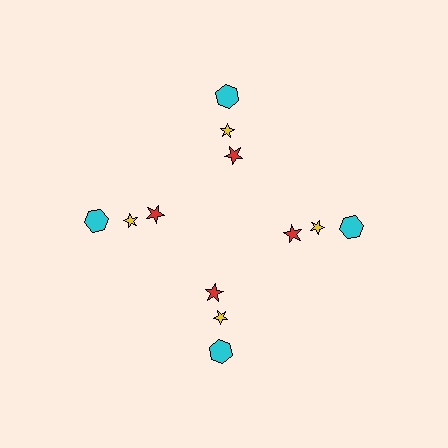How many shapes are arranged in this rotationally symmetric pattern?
There are 12 shapes, arranged in 4 groups of 3.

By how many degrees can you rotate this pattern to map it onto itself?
The pattern maps onto itself every 90 degrees of rotation.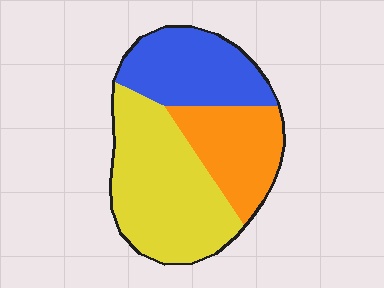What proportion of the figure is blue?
Blue takes up about one quarter (1/4) of the figure.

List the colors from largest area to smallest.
From largest to smallest: yellow, blue, orange.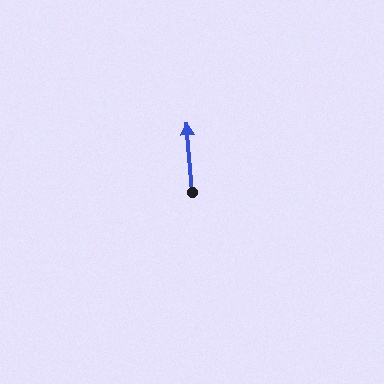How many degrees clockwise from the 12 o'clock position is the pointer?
Approximately 355 degrees.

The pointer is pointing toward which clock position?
Roughly 12 o'clock.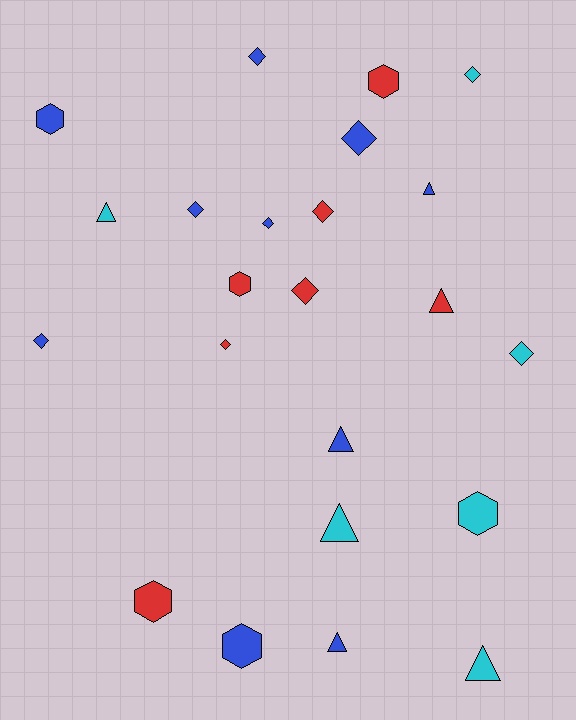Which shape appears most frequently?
Diamond, with 10 objects.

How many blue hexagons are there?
There are 2 blue hexagons.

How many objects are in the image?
There are 23 objects.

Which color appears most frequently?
Blue, with 10 objects.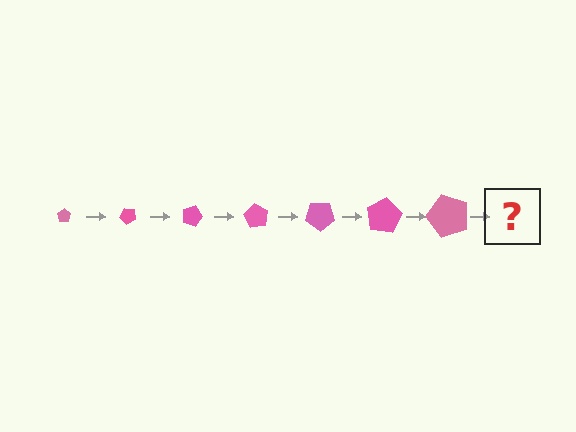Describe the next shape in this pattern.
It should be a pentagon, larger than the previous one and rotated 315 degrees from the start.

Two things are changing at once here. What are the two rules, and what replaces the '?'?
The two rules are that the pentagon grows larger each step and it rotates 45 degrees each step. The '?' should be a pentagon, larger than the previous one and rotated 315 degrees from the start.